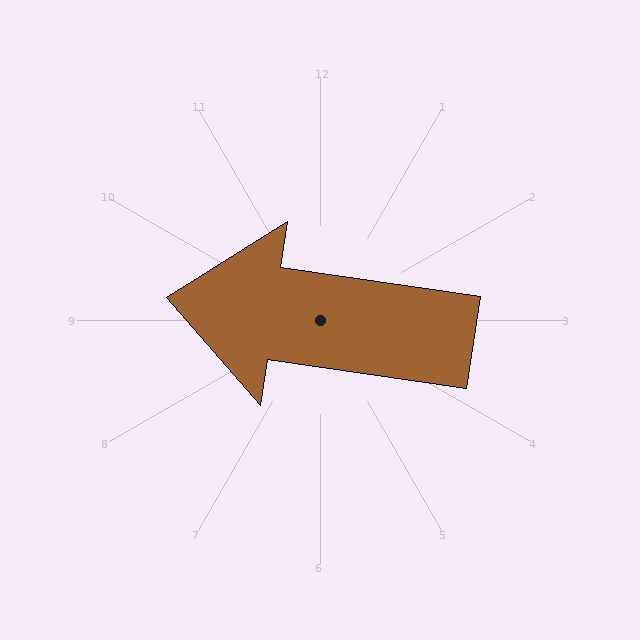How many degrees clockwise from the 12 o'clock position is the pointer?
Approximately 278 degrees.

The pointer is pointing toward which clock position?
Roughly 9 o'clock.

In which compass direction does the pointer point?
West.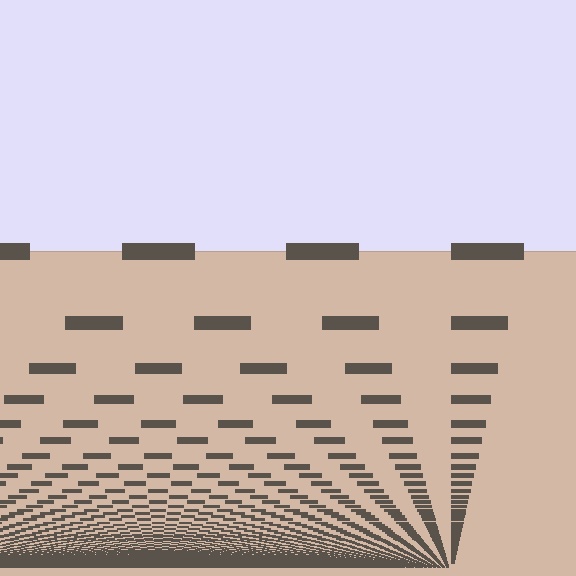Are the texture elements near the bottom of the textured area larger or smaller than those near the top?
Smaller. The gradient is inverted — elements near the bottom are smaller and denser.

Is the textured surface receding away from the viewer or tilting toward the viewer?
The surface appears to tilt toward the viewer. Texture elements get larger and sparser toward the top.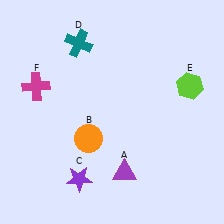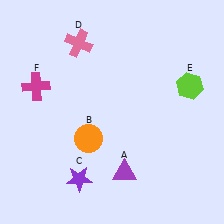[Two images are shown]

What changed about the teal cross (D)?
In Image 1, D is teal. In Image 2, it changed to pink.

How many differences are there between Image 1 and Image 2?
There is 1 difference between the two images.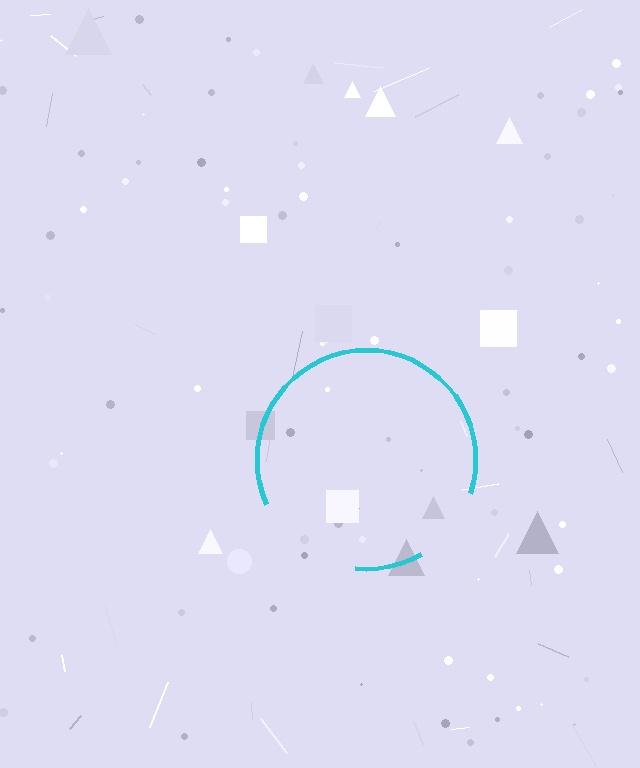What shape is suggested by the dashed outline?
The dashed outline suggests a circle.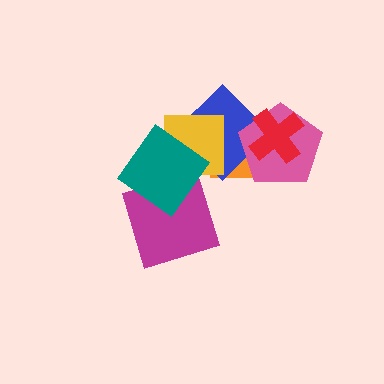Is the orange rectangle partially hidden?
Yes, it is partially covered by another shape.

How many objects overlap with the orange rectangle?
4 objects overlap with the orange rectangle.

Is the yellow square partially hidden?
Yes, it is partially covered by another shape.